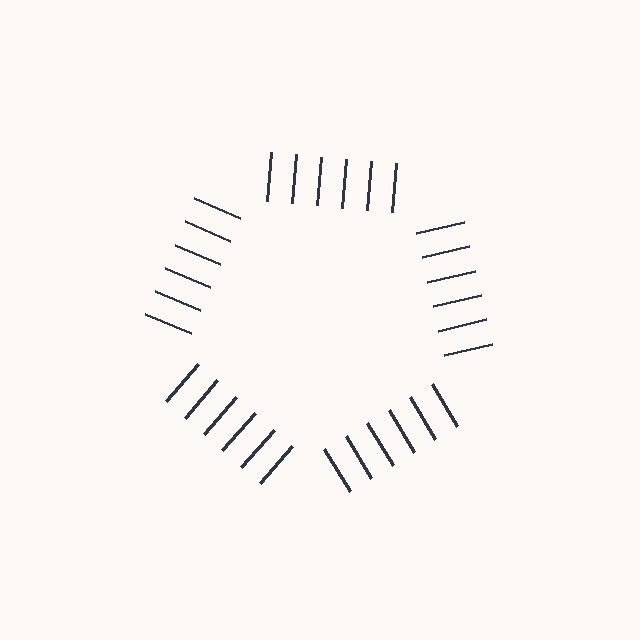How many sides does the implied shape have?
5 sides — the line-ends trace a pentagon.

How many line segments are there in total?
30 — 6 along each of the 5 edges.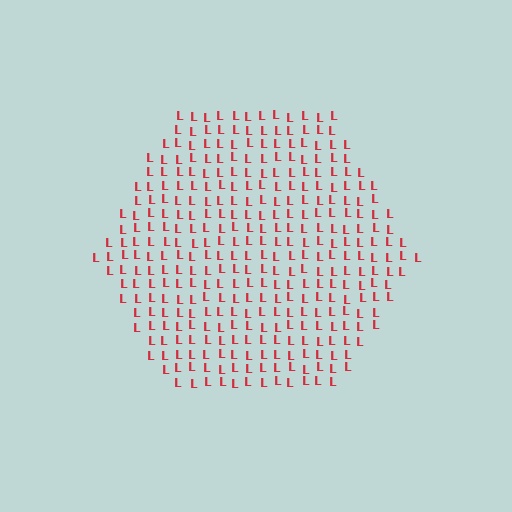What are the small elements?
The small elements are letter L's.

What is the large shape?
The large shape is a hexagon.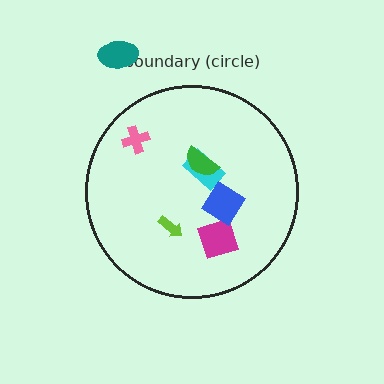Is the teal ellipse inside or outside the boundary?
Outside.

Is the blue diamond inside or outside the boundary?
Inside.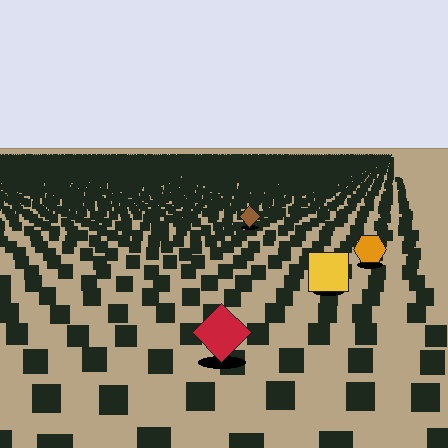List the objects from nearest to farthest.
From nearest to farthest: the red diamond, the yellow square, the orange hexagon, the brown diamond.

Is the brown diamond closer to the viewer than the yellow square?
No. The yellow square is closer — you can tell from the texture gradient: the ground texture is coarser near it.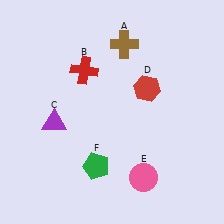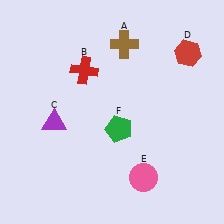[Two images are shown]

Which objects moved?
The objects that moved are: the red hexagon (D), the green pentagon (F).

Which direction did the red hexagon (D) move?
The red hexagon (D) moved right.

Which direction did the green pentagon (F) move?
The green pentagon (F) moved up.